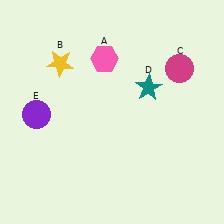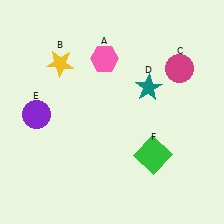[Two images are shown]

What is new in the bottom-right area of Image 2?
A green square (F) was added in the bottom-right area of Image 2.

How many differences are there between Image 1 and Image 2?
There is 1 difference between the two images.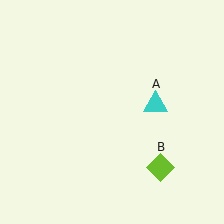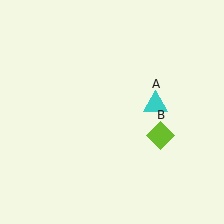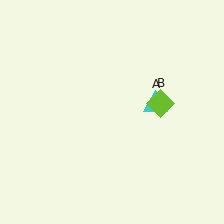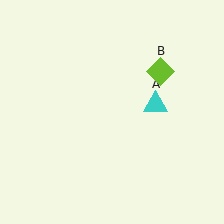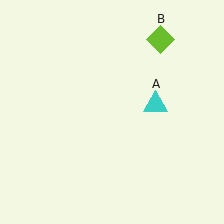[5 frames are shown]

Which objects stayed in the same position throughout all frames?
Cyan triangle (object A) remained stationary.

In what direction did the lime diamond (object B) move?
The lime diamond (object B) moved up.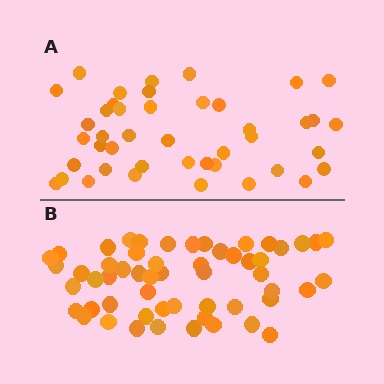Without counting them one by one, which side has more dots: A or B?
Region B (the bottom region) has more dots.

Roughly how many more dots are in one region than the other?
Region B has roughly 12 or so more dots than region A.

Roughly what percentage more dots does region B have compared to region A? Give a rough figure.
About 30% more.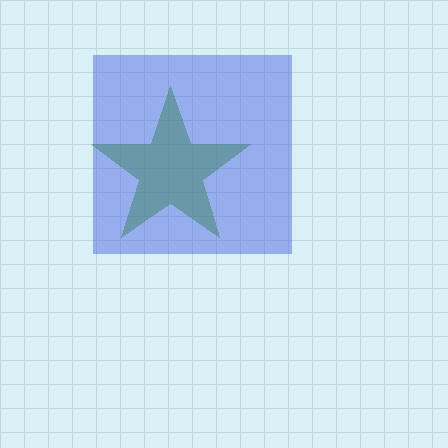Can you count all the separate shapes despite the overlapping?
Yes, there are 2 separate shapes.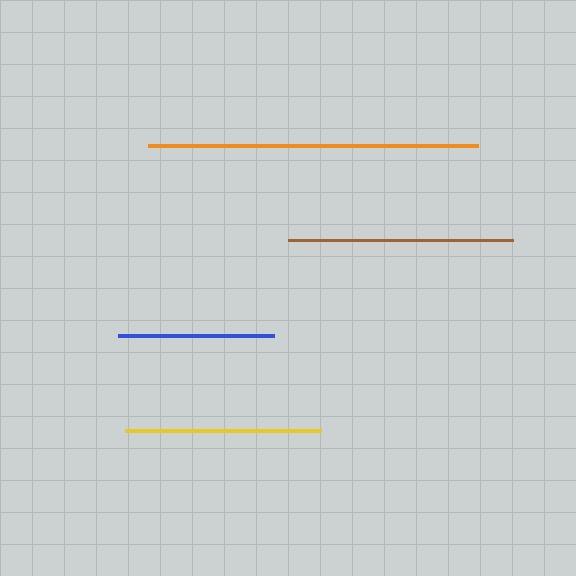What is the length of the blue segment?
The blue segment is approximately 156 pixels long.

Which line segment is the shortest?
The blue line is the shortest at approximately 156 pixels.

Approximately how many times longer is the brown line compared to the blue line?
The brown line is approximately 1.4 times the length of the blue line.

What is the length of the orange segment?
The orange segment is approximately 330 pixels long.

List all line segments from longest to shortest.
From longest to shortest: orange, brown, yellow, blue.